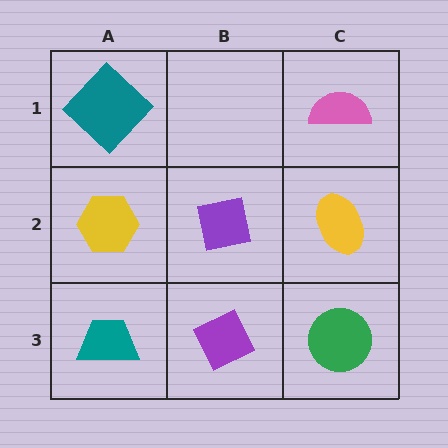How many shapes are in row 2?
3 shapes.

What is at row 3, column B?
A purple diamond.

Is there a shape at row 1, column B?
No, that cell is empty.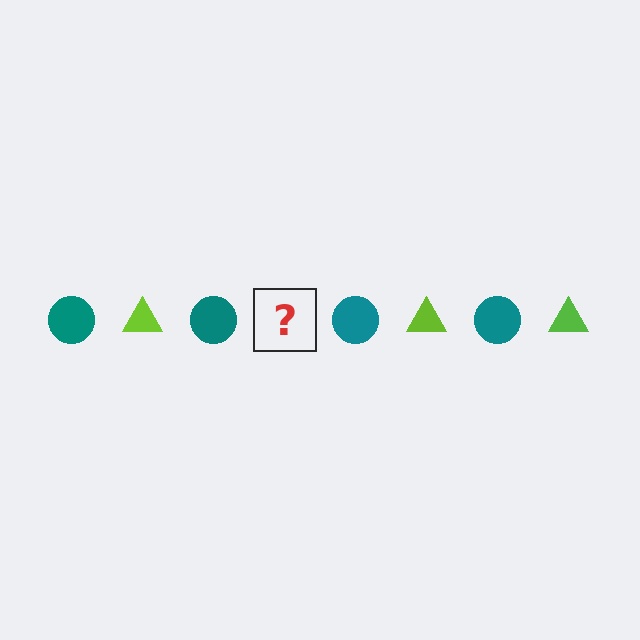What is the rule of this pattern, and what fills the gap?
The rule is that the pattern alternates between teal circle and lime triangle. The gap should be filled with a lime triangle.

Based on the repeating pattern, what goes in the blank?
The blank should be a lime triangle.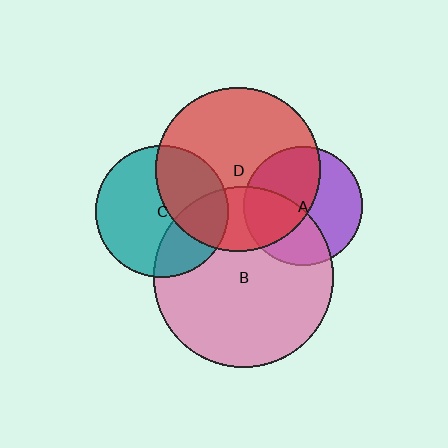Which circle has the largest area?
Circle B (pink).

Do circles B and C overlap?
Yes.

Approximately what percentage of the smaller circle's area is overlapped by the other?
Approximately 30%.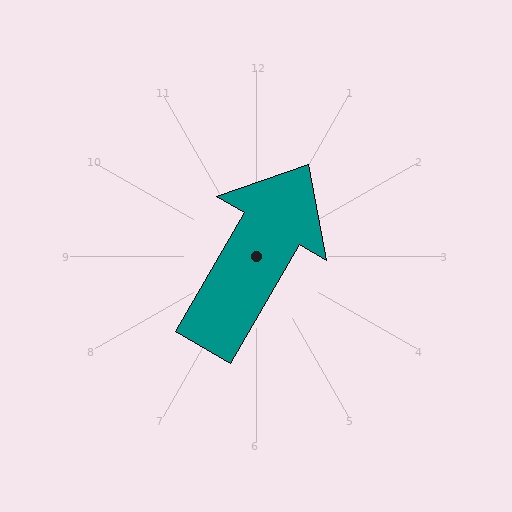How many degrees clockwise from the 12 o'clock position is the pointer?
Approximately 30 degrees.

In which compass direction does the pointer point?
Northeast.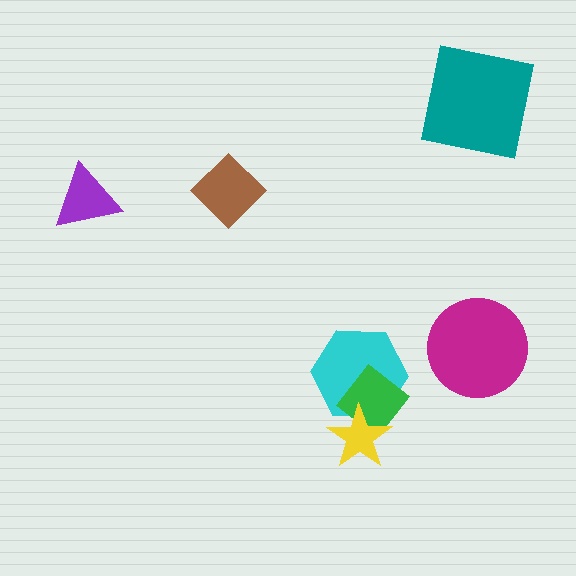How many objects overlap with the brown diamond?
0 objects overlap with the brown diamond.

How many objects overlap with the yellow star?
2 objects overlap with the yellow star.